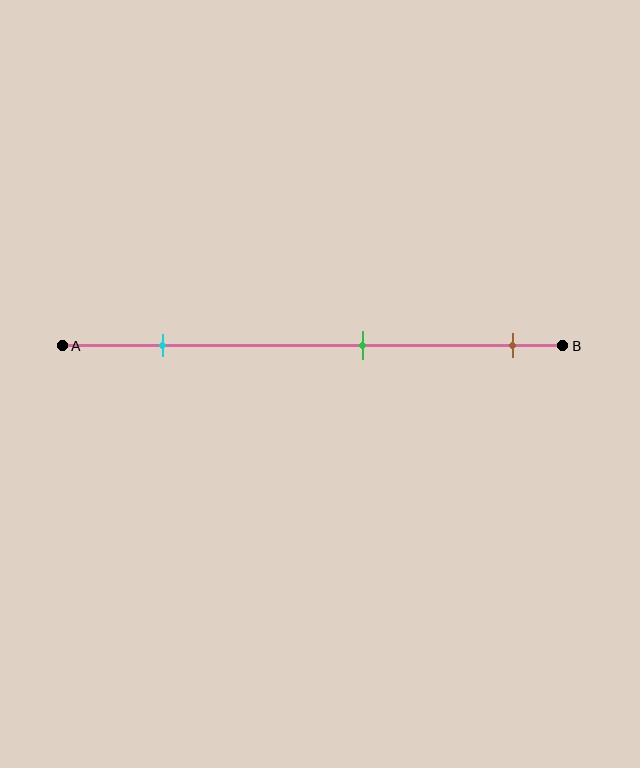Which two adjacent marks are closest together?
The green and brown marks are the closest adjacent pair.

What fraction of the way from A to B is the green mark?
The green mark is approximately 60% (0.6) of the way from A to B.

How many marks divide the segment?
There are 3 marks dividing the segment.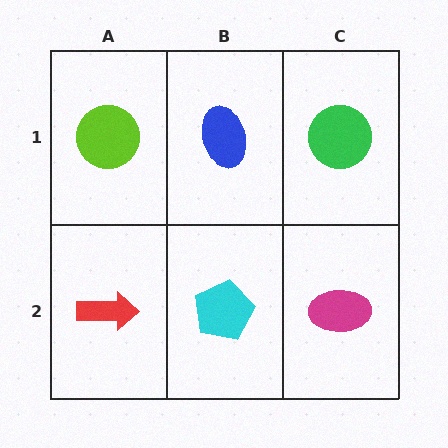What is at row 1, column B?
A blue ellipse.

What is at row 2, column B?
A cyan pentagon.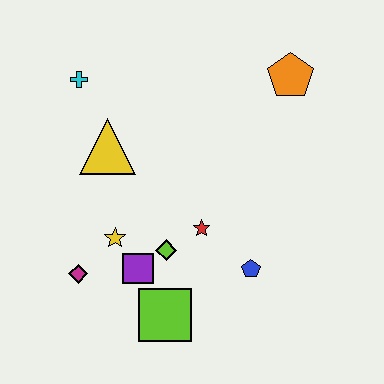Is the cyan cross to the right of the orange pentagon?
No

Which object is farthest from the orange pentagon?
The magenta diamond is farthest from the orange pentagon.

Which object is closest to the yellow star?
The purple square is closest to the yellow star.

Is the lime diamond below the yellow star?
Yes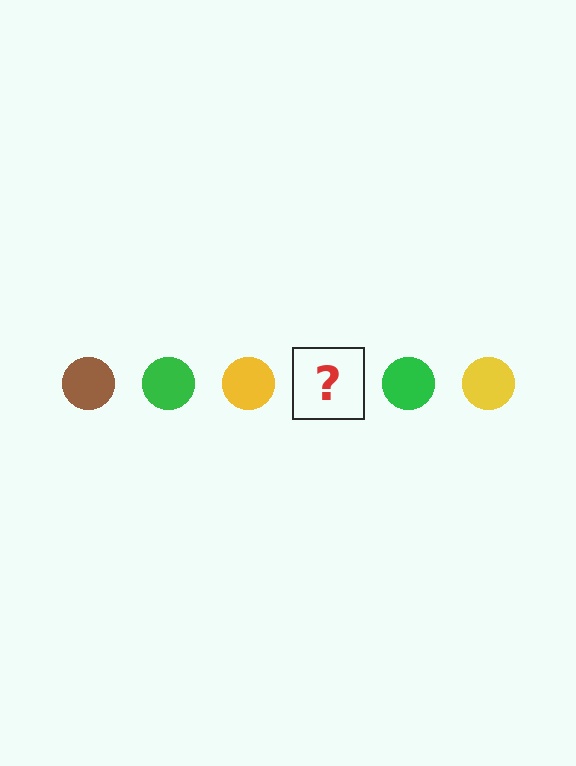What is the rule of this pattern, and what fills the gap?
The rule is that the pattern cycles through brown, green, yellow circles. The gap should be filled with a brown circle.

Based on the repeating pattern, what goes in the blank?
The blank should be a brown circle.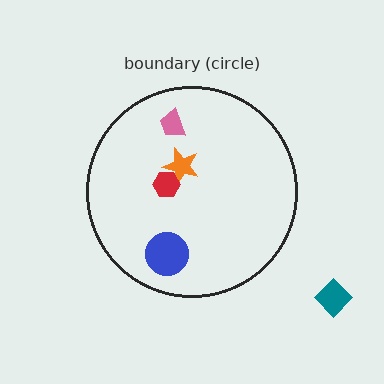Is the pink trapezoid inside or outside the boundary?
Inside.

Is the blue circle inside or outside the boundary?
Inside.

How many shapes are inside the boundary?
4 inside, 1 outside.